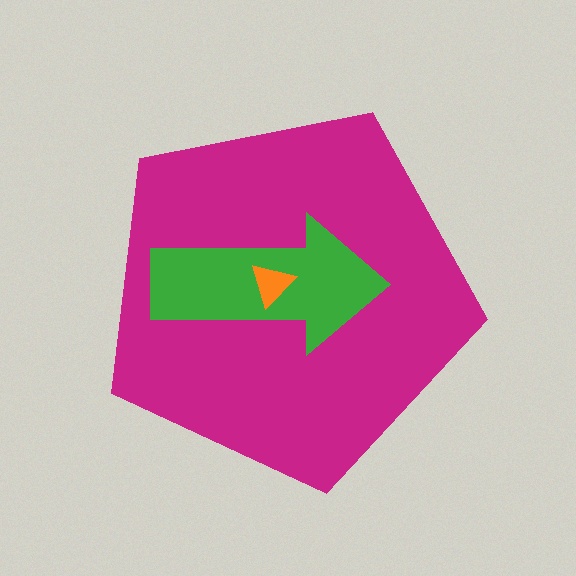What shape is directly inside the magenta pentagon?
The green arrow.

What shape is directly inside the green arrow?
The orange triangle.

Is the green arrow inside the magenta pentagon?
Yes.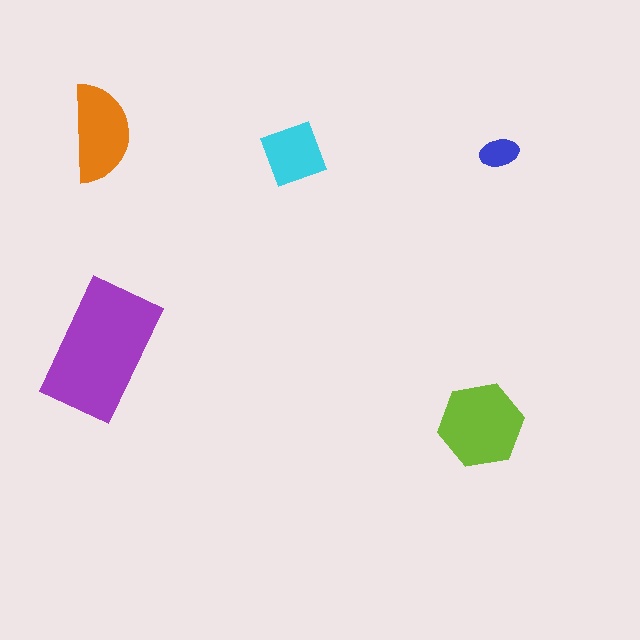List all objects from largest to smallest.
The purple rectangle, the lime hexagon, the orange semicircle, the cyan diamond, the blue ellipse.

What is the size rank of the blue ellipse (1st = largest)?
5th.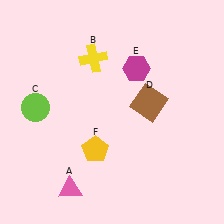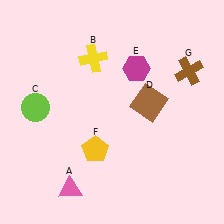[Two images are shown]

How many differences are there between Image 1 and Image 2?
There is 1 difference between the two images.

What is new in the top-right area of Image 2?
A brown cross (G) was added in the top-right area of Image 2.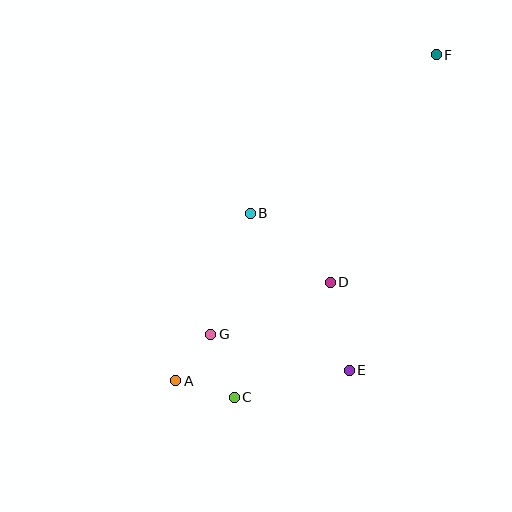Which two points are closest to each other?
Points A and G are closest to each other.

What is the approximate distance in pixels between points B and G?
The distance between B and G is approximately 127 pixels.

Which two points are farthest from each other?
Points A and F are farthest from each other.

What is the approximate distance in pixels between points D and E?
The distance between D and E is approximately 90 pixels.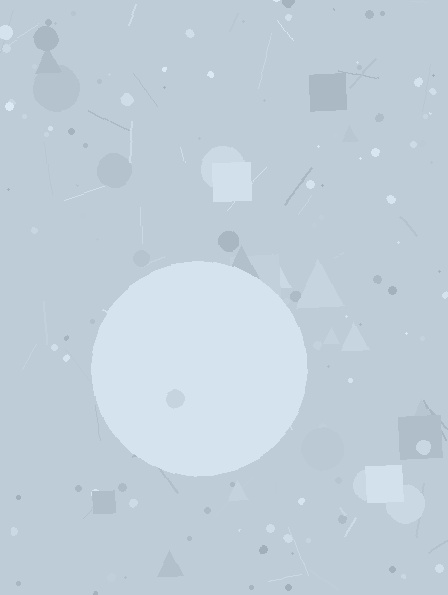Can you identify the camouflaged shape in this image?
The camouflaged shape is a circle.